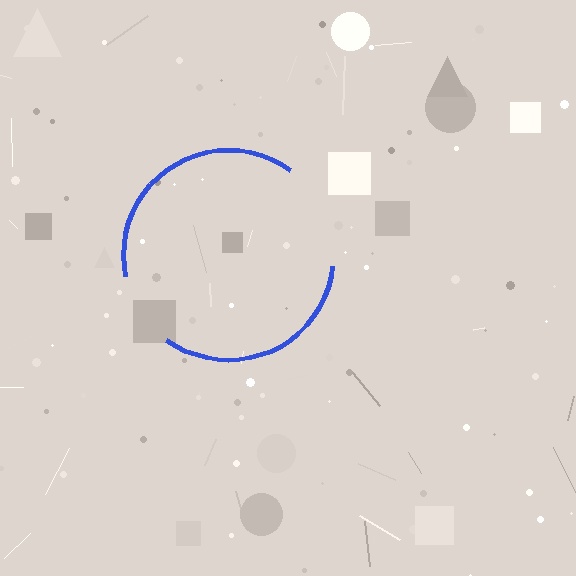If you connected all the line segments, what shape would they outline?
They would outline a circle.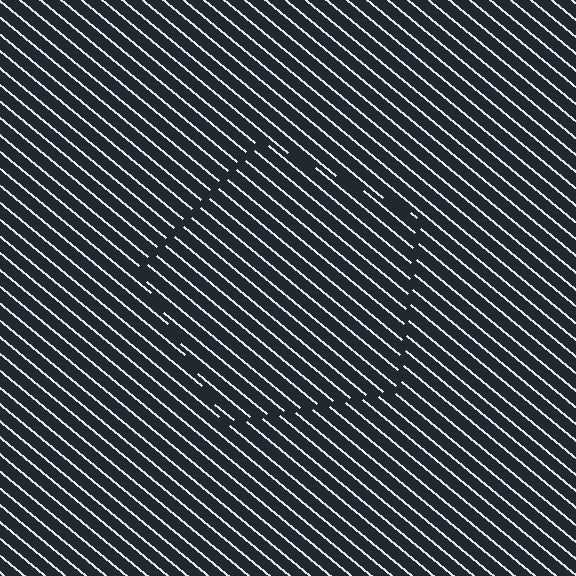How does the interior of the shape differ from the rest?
The interior of the shape contains the same grating, shifted by half a period — the contour is defined by the phase discontinuity where line-ends from the inner and outer gratings abut.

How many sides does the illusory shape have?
5 sides — the line-ends trace a pentagon.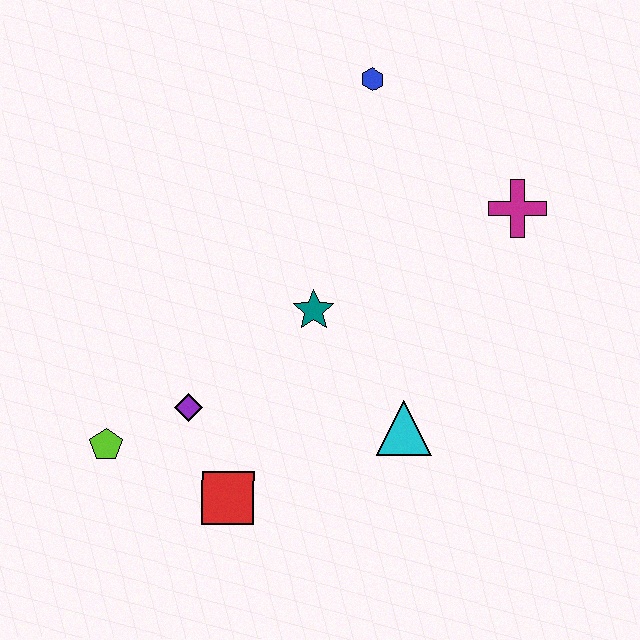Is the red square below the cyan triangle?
Yes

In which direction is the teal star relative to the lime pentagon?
The teal star is to the right of the lime pentagon.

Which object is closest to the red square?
The purple diamond is closest to the red square.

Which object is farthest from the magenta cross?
The lime pentagon is farthest from the magenta cross.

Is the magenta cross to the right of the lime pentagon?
Yes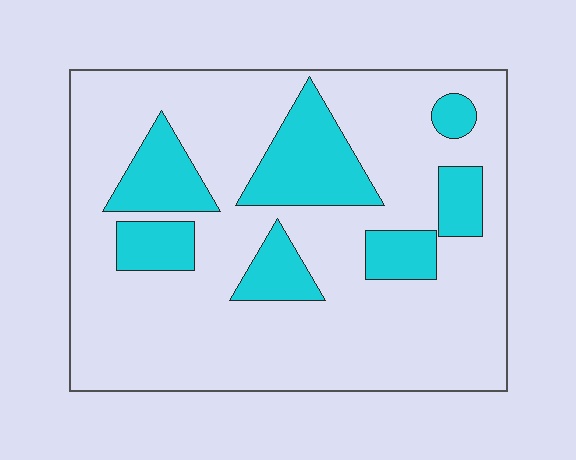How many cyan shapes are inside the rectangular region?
7.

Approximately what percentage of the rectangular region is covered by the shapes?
Approximately 25%.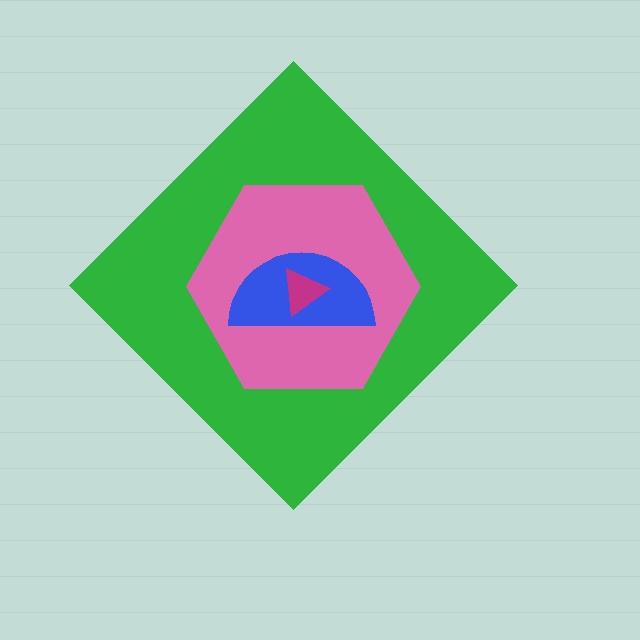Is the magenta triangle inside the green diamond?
Yes.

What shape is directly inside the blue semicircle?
The magenta triangle.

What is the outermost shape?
The green diamond.